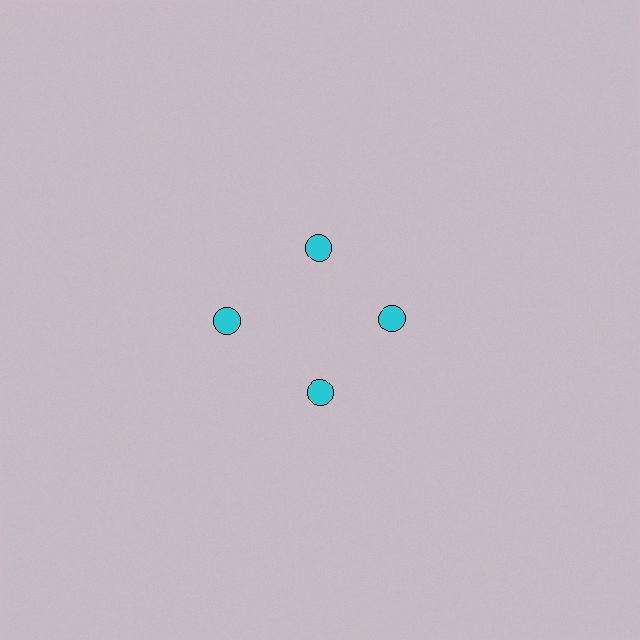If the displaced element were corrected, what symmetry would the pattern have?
It would have 4-fold rotational symmetry — the pattern would map onto itself every 90 degrees.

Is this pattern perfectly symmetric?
No. The 4 cyan circles are arranged in a ring, but one element near the 9 o'clock position is pushed outward from the center, breaking the 4-fold rotational symmetry.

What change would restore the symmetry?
The symmetry would be restored by moving it inward, back onto the ring so that all 4 circles sit at equal angles and equal distance from the center.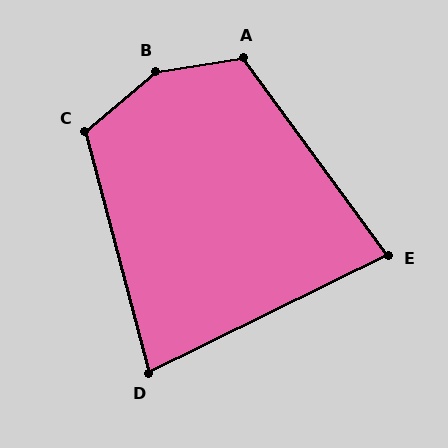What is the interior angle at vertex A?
Approximately 118 degrees (obtuse).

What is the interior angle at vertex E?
Approximately 80 degrees (acute).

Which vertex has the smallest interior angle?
D, at approximately 79 degrees.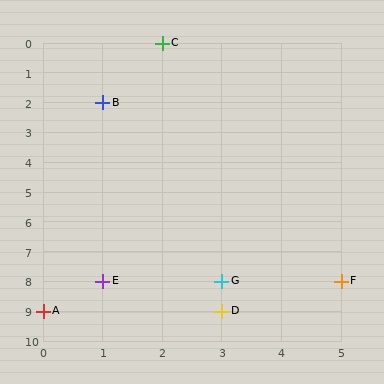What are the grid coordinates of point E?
Point E is at grid coordinates (1, 8).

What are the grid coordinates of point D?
Point D is at grid coordinates (3, 9).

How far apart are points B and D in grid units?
Points B and D are 2 columns and 7 rows apart (about 7.3 grid units diagonally).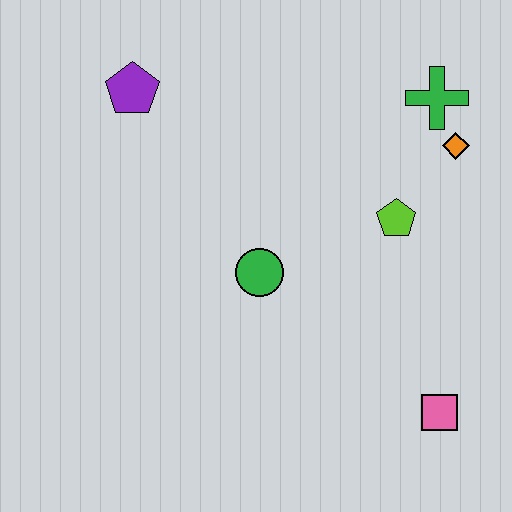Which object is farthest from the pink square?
The purple pentagon is farthest from the pink square.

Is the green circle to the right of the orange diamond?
No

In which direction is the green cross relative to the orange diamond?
The green cross is above the orange diamond.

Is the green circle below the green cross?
Yes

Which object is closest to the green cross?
The orange diamond is closest to the green cross.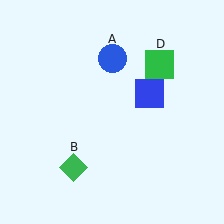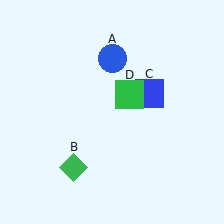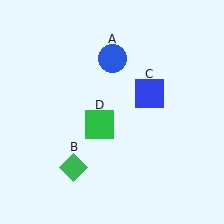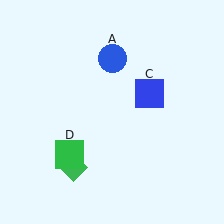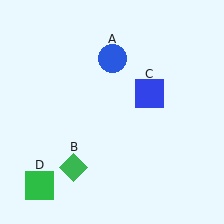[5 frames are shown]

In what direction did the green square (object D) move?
The green square (object D) moved down and to the left.